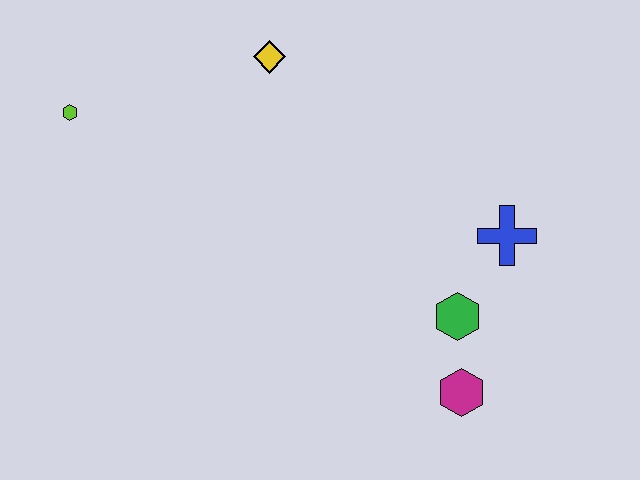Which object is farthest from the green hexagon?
The lime hexagon is farthest from the green hexagon.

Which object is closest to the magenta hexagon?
The green hexagon is closest to the magenta hexagon.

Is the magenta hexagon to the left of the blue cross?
Yes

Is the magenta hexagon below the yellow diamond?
Yes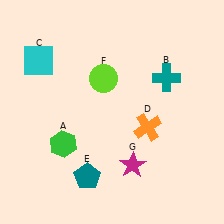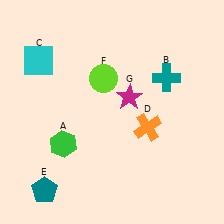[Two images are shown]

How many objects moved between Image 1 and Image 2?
2 objects moved between the two images.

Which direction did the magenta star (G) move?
The magenta star (G) moved up.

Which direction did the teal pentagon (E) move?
The teal pentagon (E) moved left.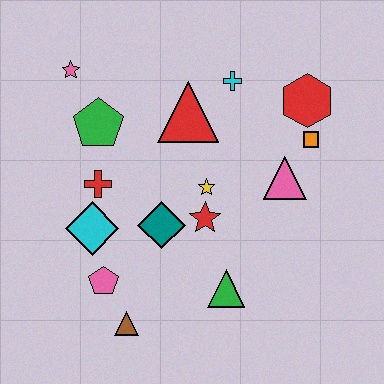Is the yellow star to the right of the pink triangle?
No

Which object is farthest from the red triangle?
The brown triangle is farthest from the red triangle.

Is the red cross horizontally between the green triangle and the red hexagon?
No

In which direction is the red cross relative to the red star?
The red cross is to the left of the red star.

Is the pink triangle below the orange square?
Yes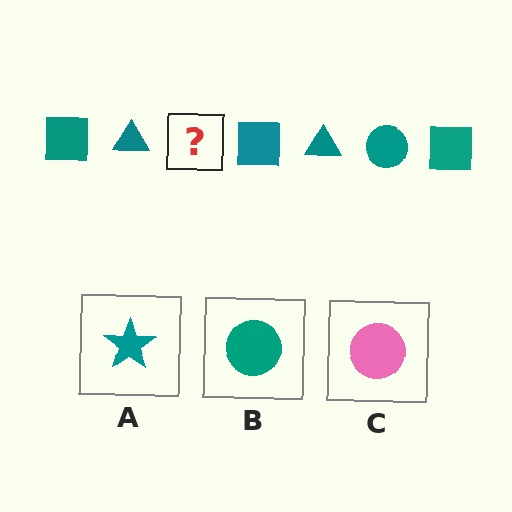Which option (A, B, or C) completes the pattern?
B.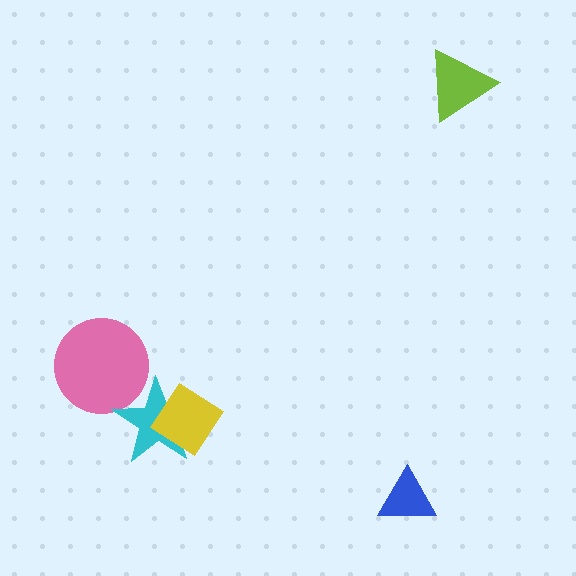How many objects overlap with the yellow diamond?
1 object overlaps with the yellow diamond.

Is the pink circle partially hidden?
Yes, it is partially covered by another shape.